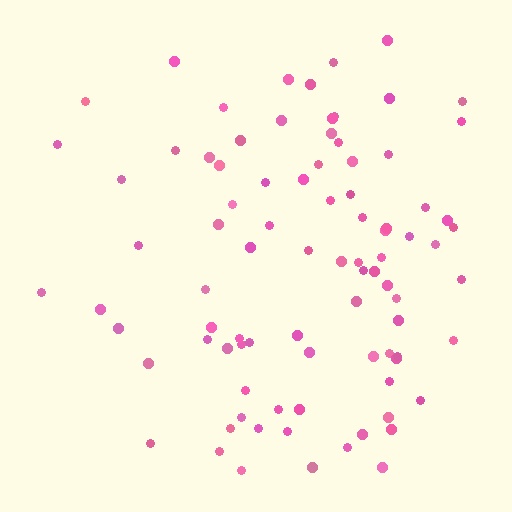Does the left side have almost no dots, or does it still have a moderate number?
Still a moderate number, just noticeably fewer than the right.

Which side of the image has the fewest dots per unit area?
The left.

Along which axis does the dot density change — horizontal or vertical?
Horizontal.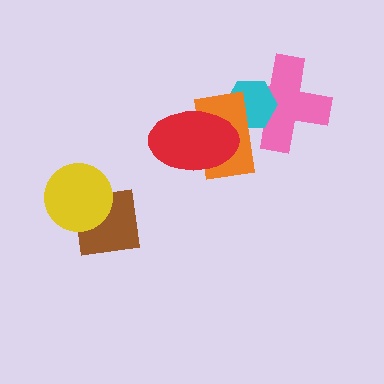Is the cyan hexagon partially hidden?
Yes, it is partially covered by another shape.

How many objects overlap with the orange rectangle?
3 objects overlap with the orange rectangle.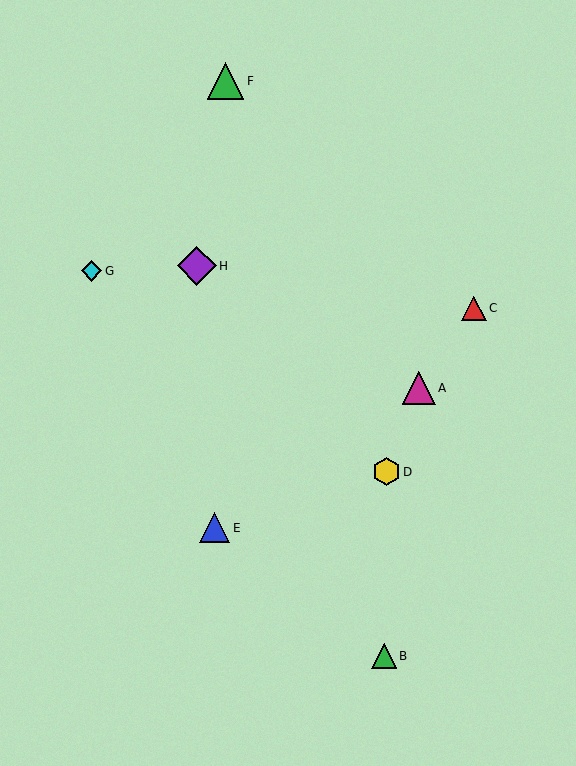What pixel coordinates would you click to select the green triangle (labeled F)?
Click at (226, 81) to select the green triangle F.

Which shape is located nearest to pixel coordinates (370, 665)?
The green triangle (labeled B) at (384, 656) is nearest to that location.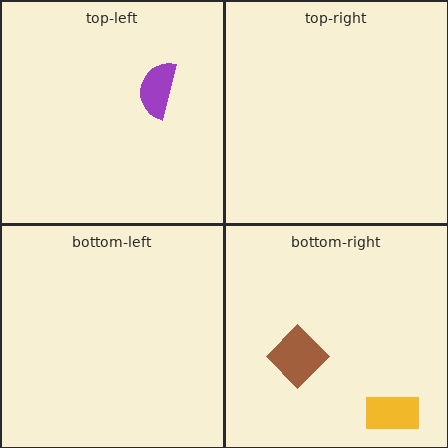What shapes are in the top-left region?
The purple semicircle.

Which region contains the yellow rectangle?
The bottom-right region.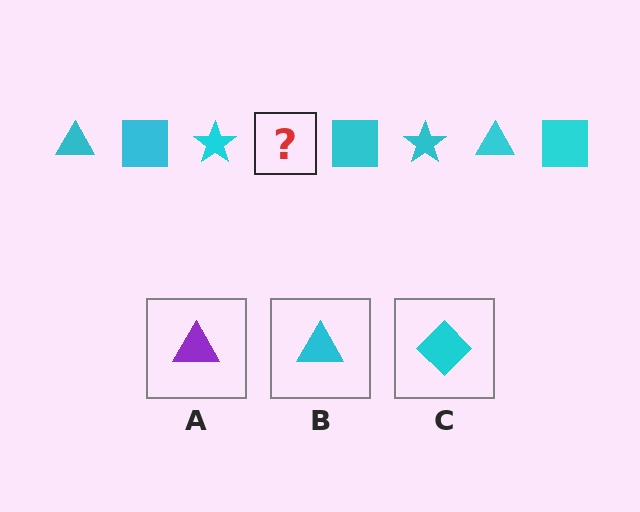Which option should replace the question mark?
Option B.